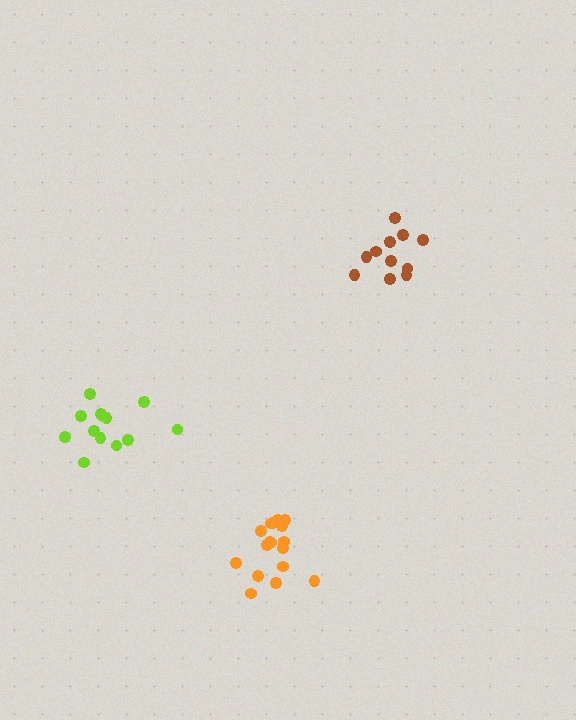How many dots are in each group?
Group 1: 17 dots, Group 2: 11 dots, Group 3: 13 dots (41 total).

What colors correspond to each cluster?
The clusters are colored: orange, brown, lime.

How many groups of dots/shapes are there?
There are 3 groups.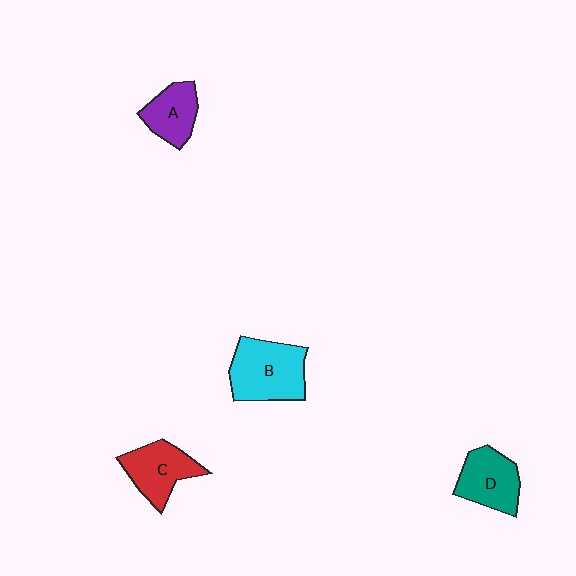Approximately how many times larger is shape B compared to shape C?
Approximately 1.3 times.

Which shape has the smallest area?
Shape A (purple).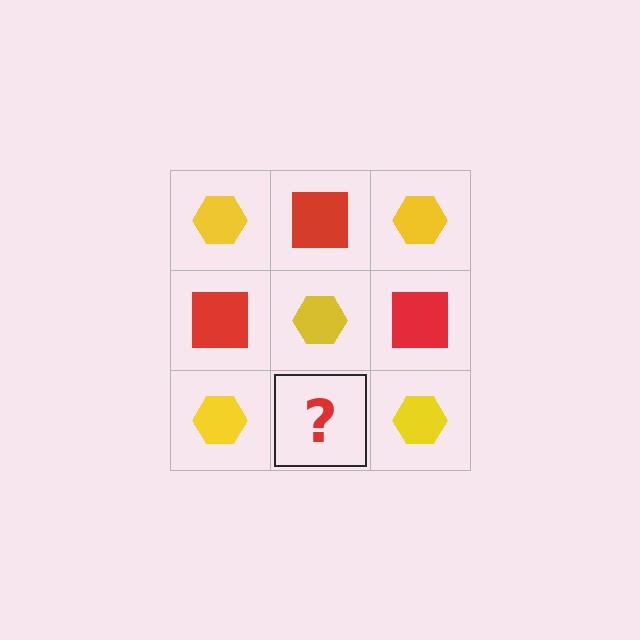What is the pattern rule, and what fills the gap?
The rule is that it alternates yellow hexagon and red square in a checkerboard pattern. The gap should be filled with a red square.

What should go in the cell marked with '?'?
The missing cell should contain a red square.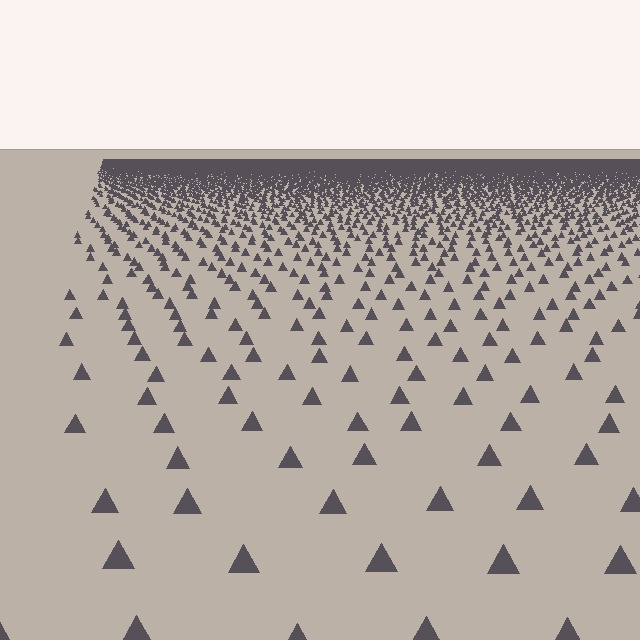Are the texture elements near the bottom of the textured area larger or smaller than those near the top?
Larger. Near the bottom, elements are closer to the viewer and appear at a bigger on-screen size.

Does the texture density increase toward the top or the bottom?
Density increases toward the top.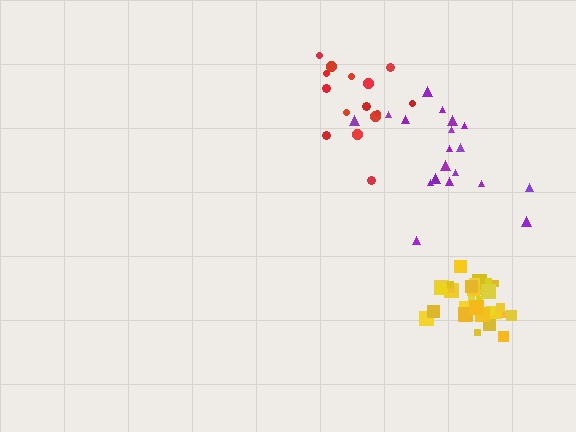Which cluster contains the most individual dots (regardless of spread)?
Yellow (34).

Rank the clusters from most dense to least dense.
yellow, purple, red.